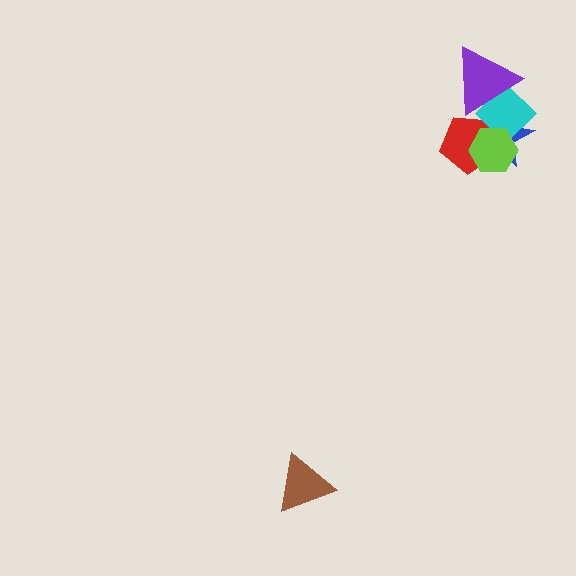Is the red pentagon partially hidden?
Yes, it is partially covered by another shape.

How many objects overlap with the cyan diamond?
4 objects overlap with the cyan diamond.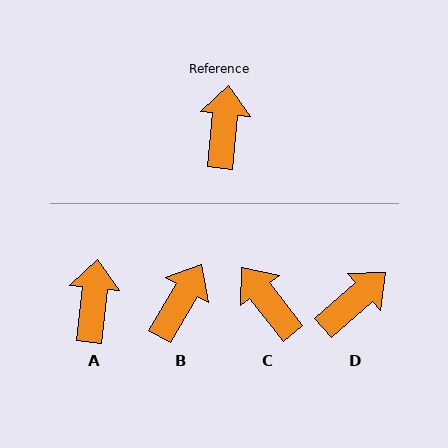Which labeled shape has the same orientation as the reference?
A.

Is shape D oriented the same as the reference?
No, it is off by about 43 degrees.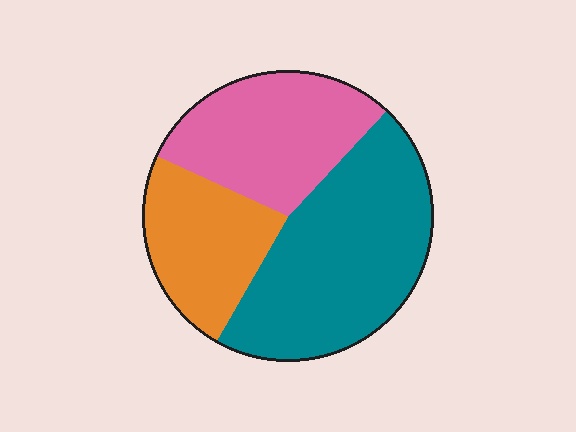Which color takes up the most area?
Teal, at roughly 45%.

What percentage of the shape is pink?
Pink covers about 30% of the shape.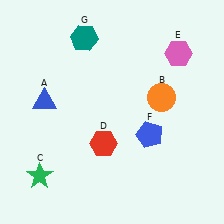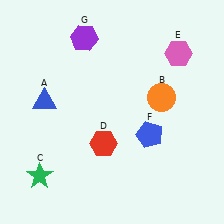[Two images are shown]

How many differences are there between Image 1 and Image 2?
There is 1 difference between the two images.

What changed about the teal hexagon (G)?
In Image 1, G is teal. In Image 2, it changed to purple.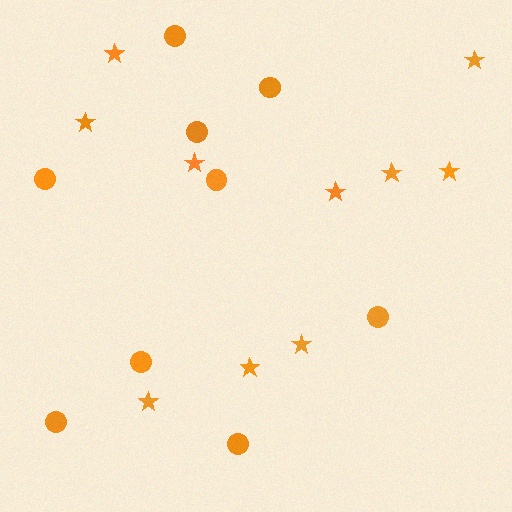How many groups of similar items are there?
There are 2 groups: one group of stars (10) and one group of circles (9).